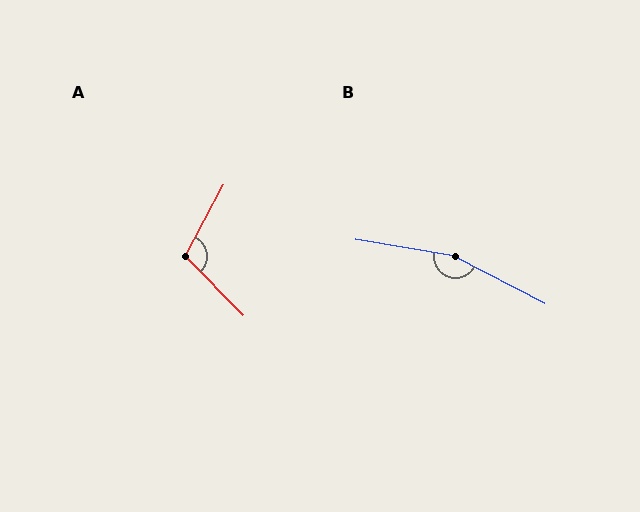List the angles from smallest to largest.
A (107°), B (162°).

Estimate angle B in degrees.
Approximately 162 degrees.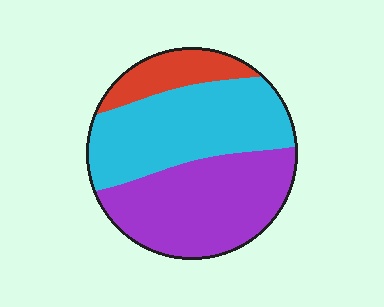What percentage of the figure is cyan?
Cyan covers 43% of the figure.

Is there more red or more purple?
Purple.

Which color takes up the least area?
Red, at roughly 15%.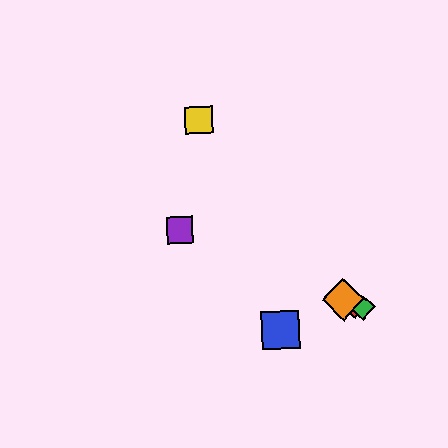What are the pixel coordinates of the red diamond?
The red diamond is at (354, 304).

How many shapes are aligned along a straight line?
4 shapes (the red diamond, the green diamond, the purple square, the orange diamond) are aligned along a straight line.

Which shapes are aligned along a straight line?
The red diamond, the green diamond, the purple square, the orange diamond are aligned along a straight line.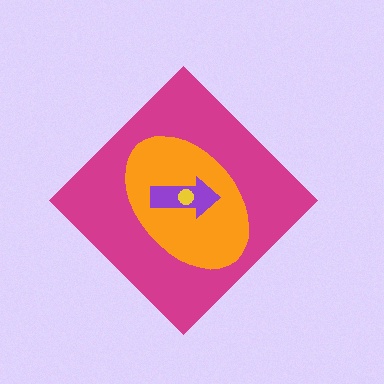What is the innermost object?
The yellow circle.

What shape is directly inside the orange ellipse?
The purple arrow.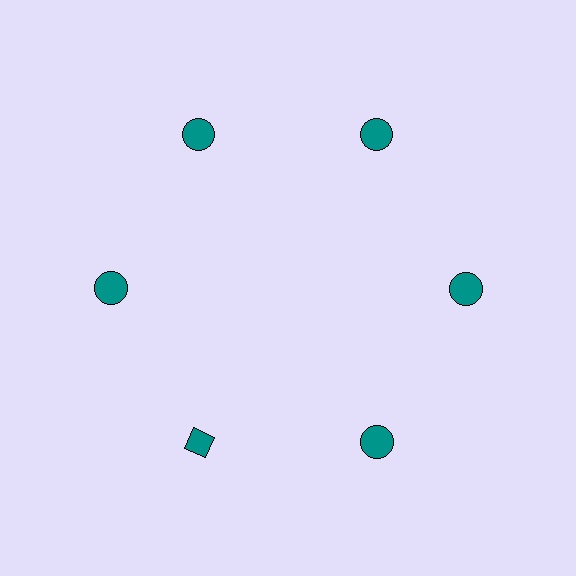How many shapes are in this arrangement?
There are 6 shapes arranged in a ring pattern.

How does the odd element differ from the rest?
It has a different shape: diamond instead of circle.